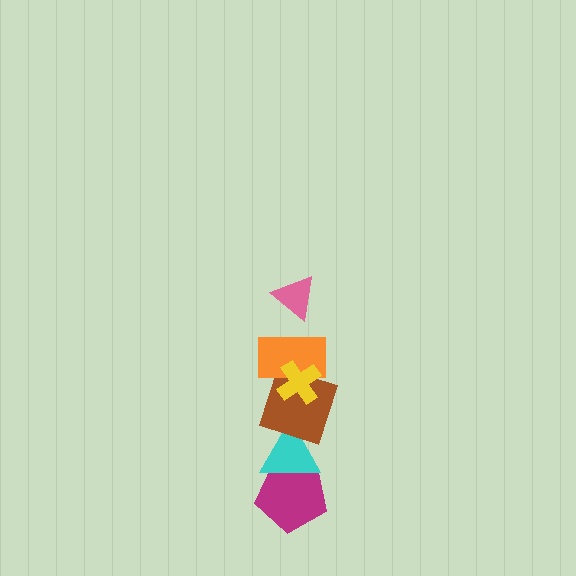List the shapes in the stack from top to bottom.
From top to bottom: the pink triangle, the yellow cross, the orange rectangle, the brown square, the cyan triangle, the magenta pentagon.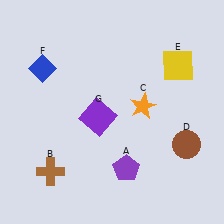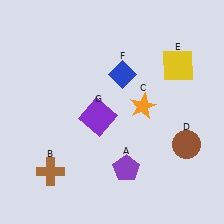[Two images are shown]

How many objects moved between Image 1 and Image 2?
1 object moved between the two images.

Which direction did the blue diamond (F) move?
The blue diamond (F) moved right.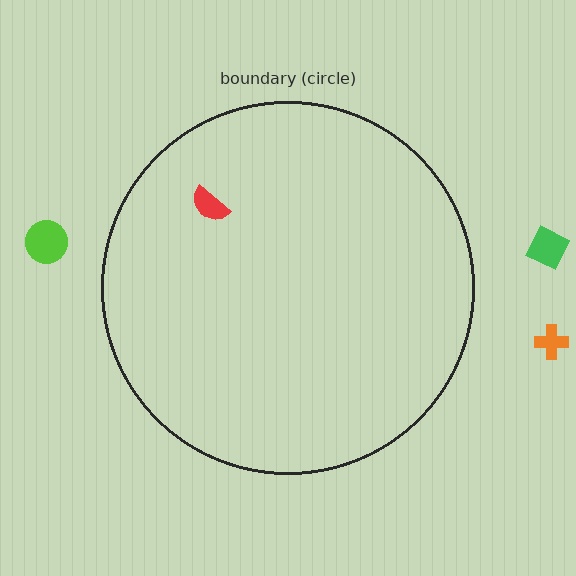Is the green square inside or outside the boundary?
Outside.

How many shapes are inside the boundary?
1 inside, 3 outside.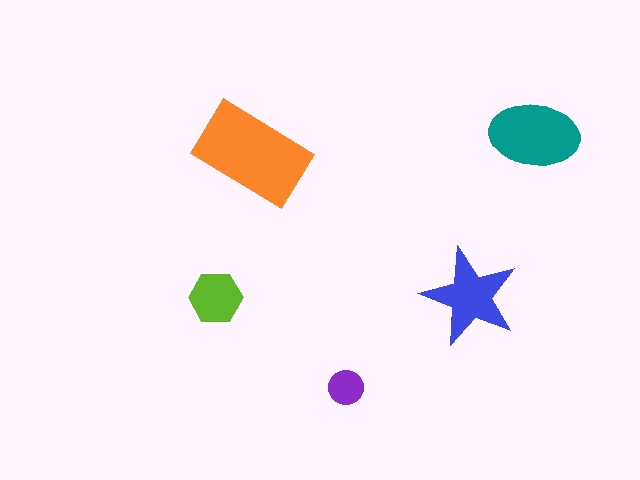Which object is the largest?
The orange rectangle.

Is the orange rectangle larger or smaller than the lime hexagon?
Larger.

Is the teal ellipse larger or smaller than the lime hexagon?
Larger.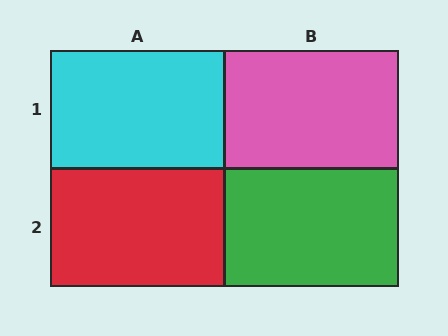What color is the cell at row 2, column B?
Green.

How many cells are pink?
1 cell is pink.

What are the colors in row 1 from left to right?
Cyan, pink.